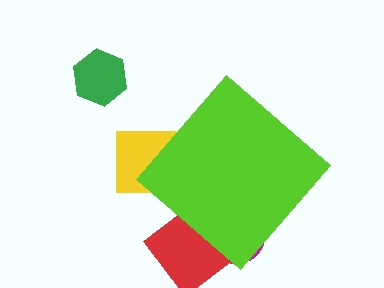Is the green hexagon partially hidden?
No, the green hexagon is fully visible.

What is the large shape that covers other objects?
A lime diamond.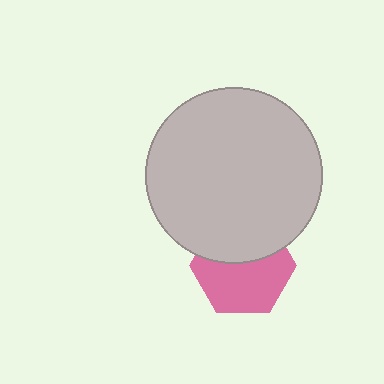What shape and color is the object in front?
The object in front is a light gray circle.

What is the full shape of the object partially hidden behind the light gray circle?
The partially hidden object is a pink hexagon.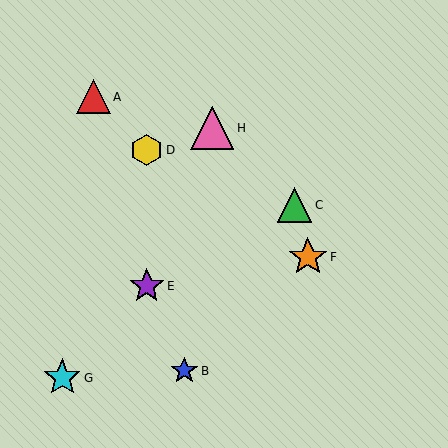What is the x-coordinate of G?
Object G is at x≈62.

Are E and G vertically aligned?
No, E is at x≈147 and G is at x≈62.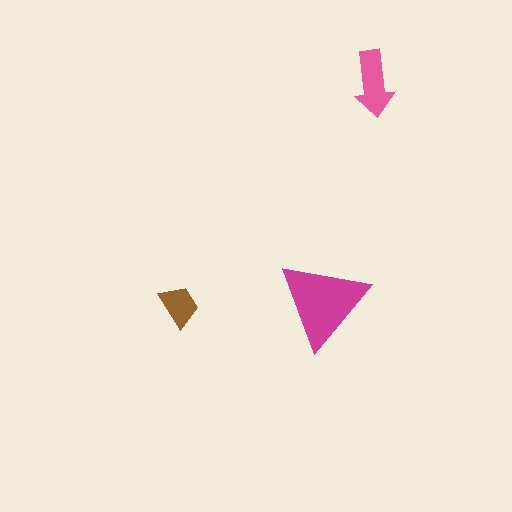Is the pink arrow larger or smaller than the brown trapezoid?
Larger.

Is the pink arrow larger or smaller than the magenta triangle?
Smaller.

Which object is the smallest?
The brown trapezoid.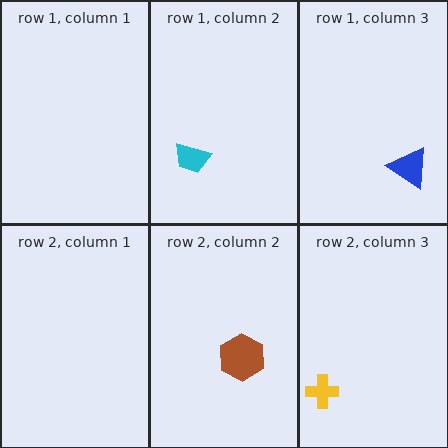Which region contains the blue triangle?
The row 1, column 3 region.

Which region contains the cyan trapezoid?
The row 1, column 2 region.